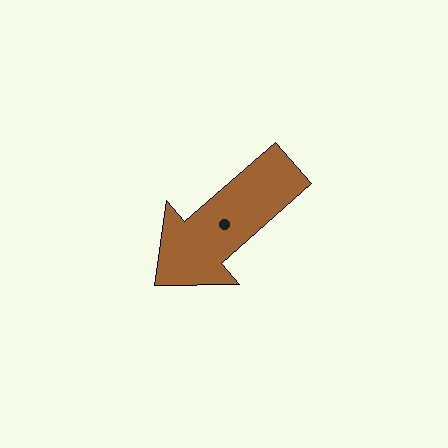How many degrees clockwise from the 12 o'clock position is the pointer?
Approximately 229 degrees.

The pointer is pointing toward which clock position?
Roughly 8 o'clock.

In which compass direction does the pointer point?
Southwest.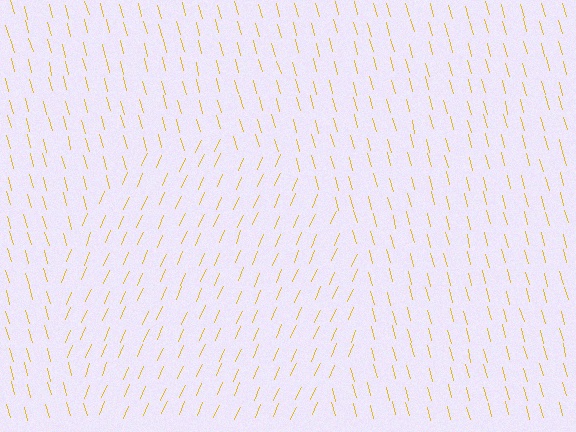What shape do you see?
I see a circle.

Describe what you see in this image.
The image is filled with small yellow line segments. A circle region in the image has lines oriented differently from the surrounding lines, creating a visible texture boundary.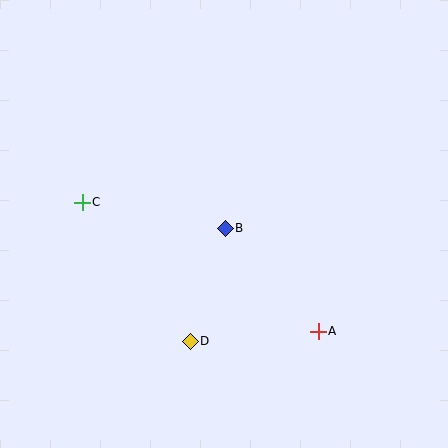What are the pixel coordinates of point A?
Point A is at (318, 331).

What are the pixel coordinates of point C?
Point C is at (82, 202).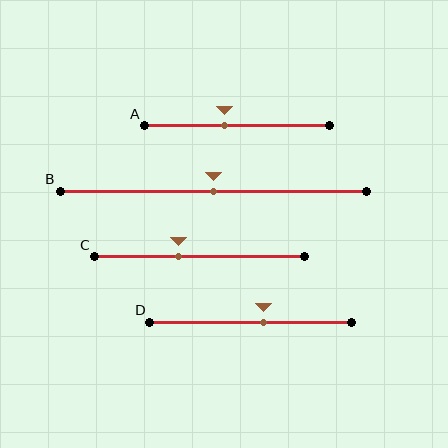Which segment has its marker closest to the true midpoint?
Segment B has its marker closest to the true midpoint.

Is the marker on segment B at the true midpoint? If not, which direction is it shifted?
Yes, the marker on segment B is at the true midpoint.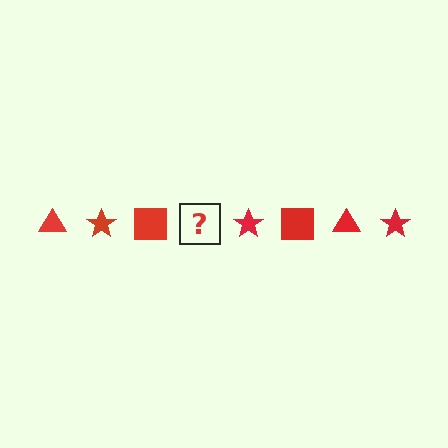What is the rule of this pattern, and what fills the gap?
The rule is that the pattern cycles through triangle, star, square shapes in red. The gap should be filled with a red triangle.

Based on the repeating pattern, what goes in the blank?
The blank should be a red triangle.